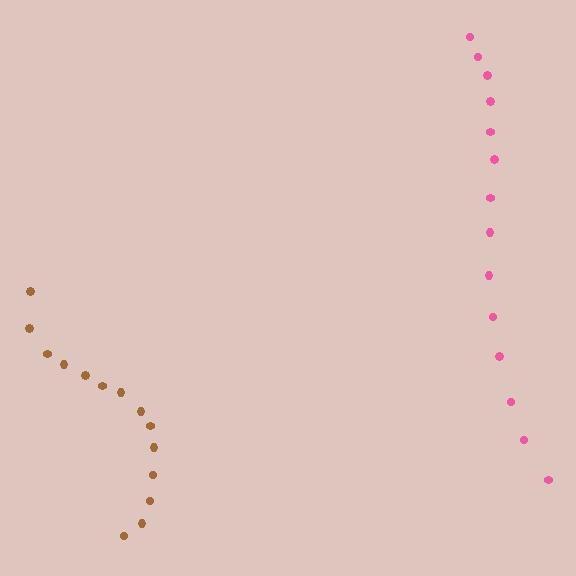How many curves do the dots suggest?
There are 2 distinct paths.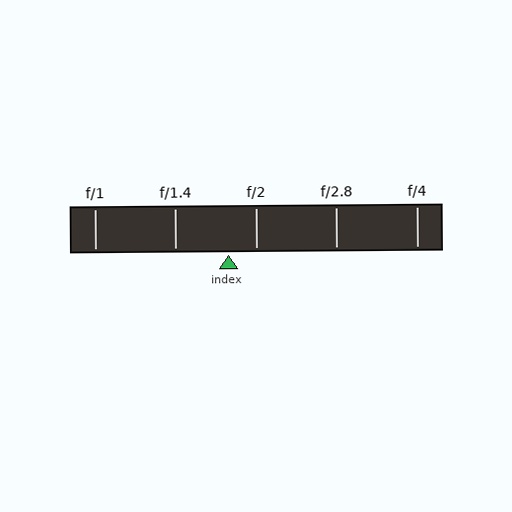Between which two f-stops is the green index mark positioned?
The index mark is between f/1.4 and f/2.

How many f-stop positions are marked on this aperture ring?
There are 5 f-stop positions marked.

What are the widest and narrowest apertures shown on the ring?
The widest aperture shown is f/1 and the narrowest is f/4.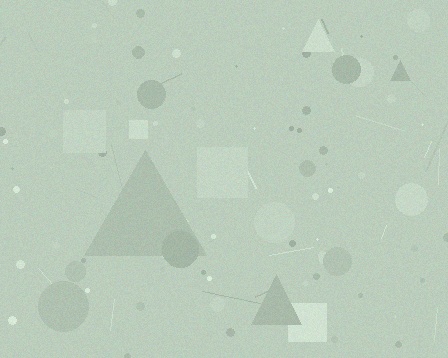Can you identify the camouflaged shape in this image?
The camouflaged shape is a triangle.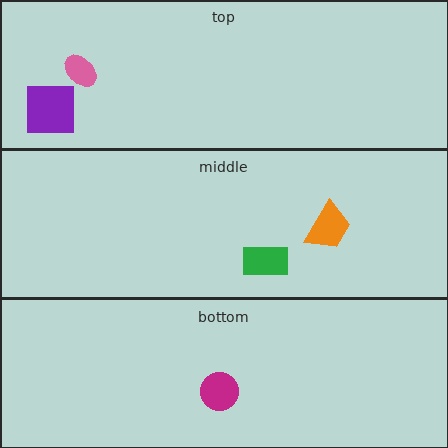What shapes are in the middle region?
The orange trapezoid, the green rectangle.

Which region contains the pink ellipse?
The top region.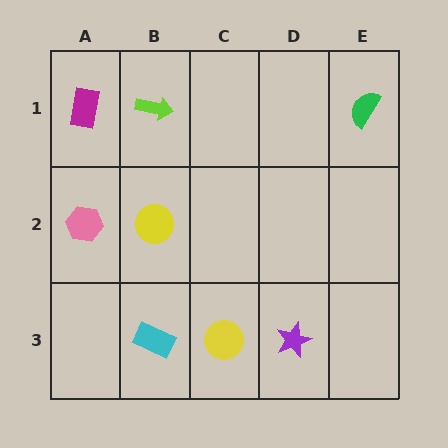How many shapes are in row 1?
3 shapes.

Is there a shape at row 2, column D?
No, that cell is empty.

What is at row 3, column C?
A yellow circle.